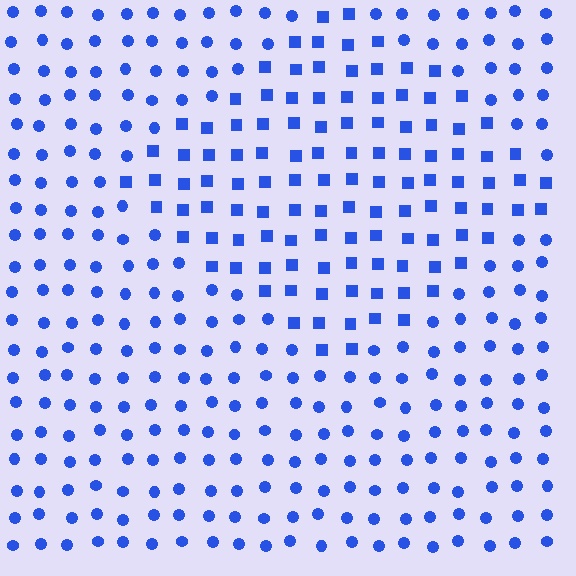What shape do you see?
I see a diamond.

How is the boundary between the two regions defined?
The boundary is defined by a change in element shape: squares inside vs. circles outside. All elements share the same color and spacing.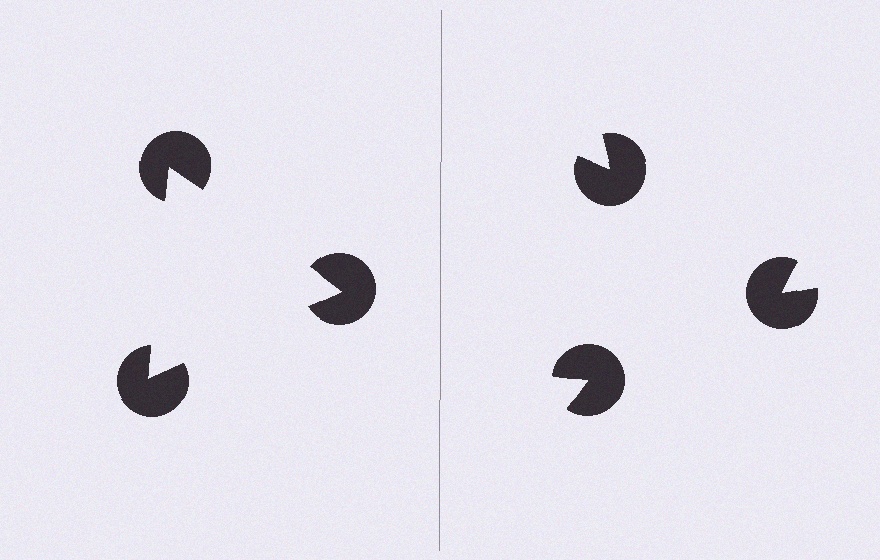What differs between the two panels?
The pac-man discs are positioned identically on both sides; only the wedge orientations differ. On the left they align to a triangle; on the right they are misaligned.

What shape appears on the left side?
An illusory triangle.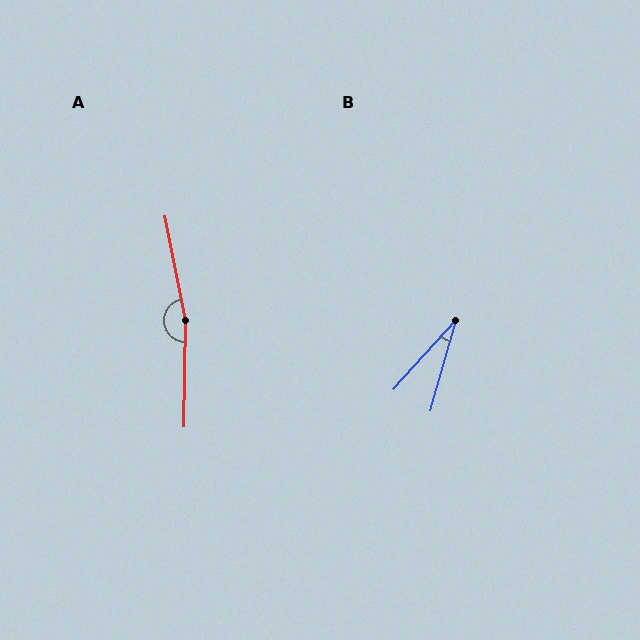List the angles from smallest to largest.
B (26°), A (168°).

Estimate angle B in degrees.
Approximately 26 degrees.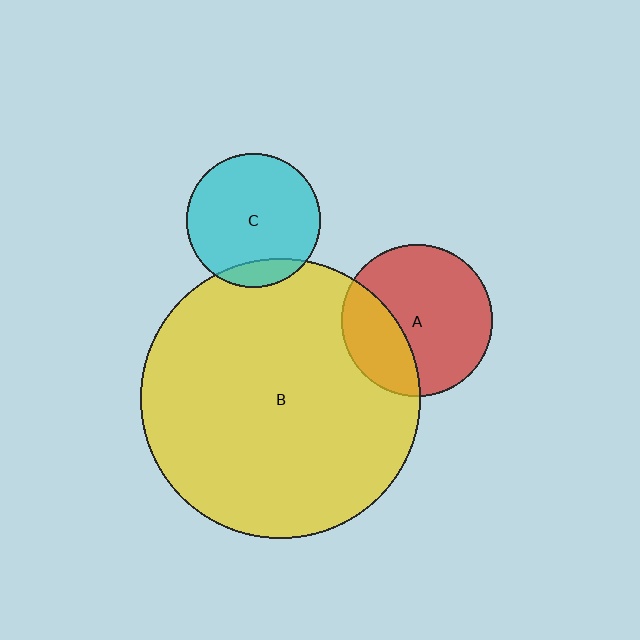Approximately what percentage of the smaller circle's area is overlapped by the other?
Approximately 10%.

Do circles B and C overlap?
Yes.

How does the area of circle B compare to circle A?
Approximately 3.4 times.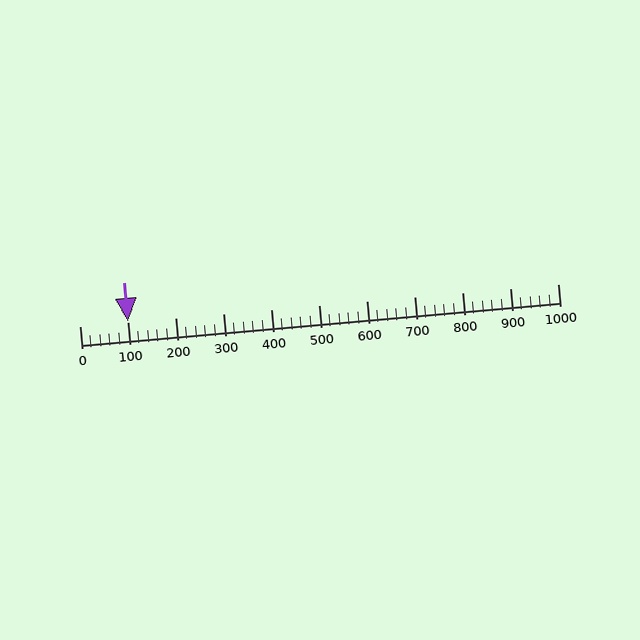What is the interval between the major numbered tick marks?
The major tick marks are spaced 100 units apart.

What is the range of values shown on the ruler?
The ruler shows values from 0 to 1000.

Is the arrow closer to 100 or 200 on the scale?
The arrow is closer to 100.